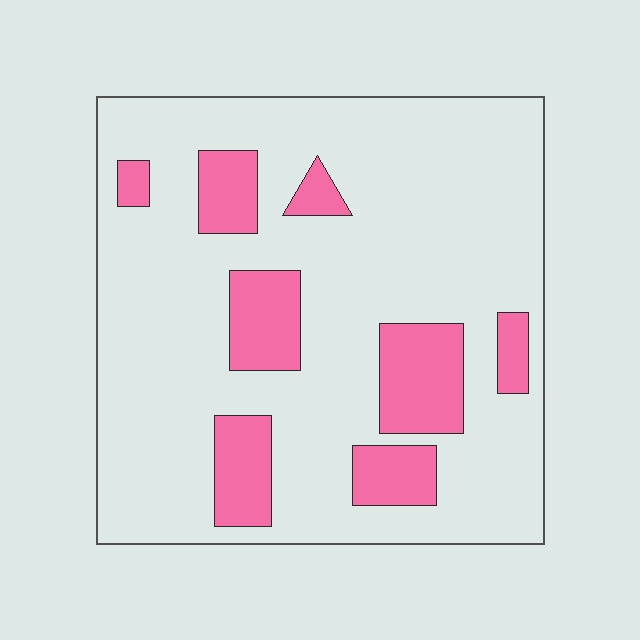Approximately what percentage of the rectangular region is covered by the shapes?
Approximately 20%.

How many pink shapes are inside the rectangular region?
8.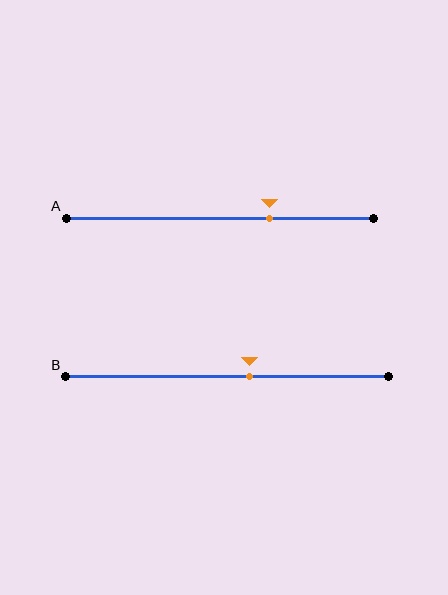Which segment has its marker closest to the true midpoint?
Segment B has its marker closest to the true midpoint.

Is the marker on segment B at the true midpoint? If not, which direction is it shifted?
No, the marker on segment B is shifted to the right by about 7% of the segment length.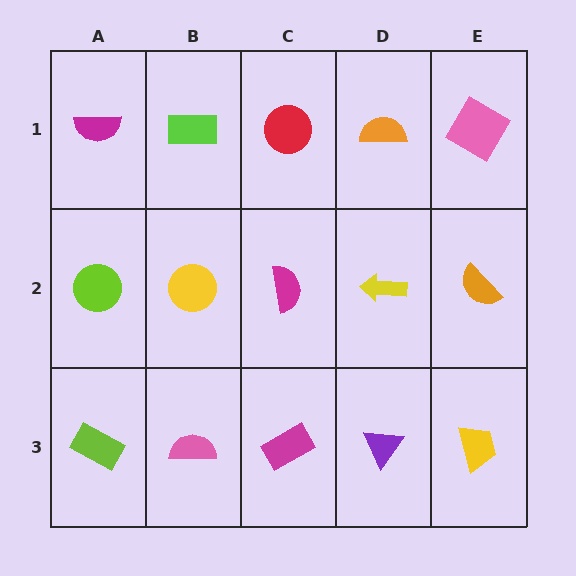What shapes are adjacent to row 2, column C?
A red circle (row 1, column C), a magenta rectangle (row 3, column C), a yellow circle (row 2, column B), a yellow arrow (row 2, column D).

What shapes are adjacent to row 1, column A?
A lime circle (row 2, column A), a lime rectangle (row 1, column B).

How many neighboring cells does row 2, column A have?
3.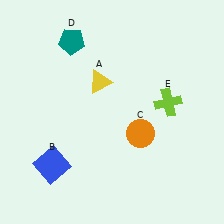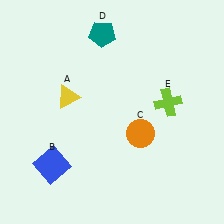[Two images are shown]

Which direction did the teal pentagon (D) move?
The teal pentagon (D) moved right.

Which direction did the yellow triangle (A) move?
The yellow triangle (A) moved left.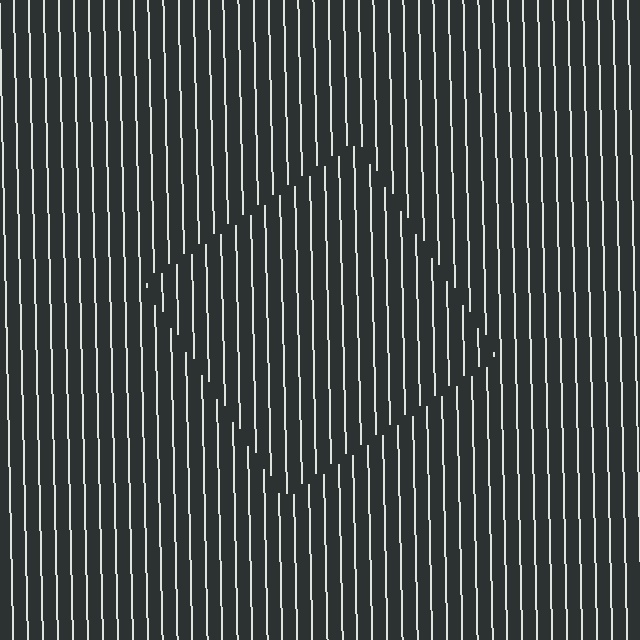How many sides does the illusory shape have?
4 sides — the line-ends trace a square.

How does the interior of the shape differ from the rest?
The interior of the shape contains the same grating, shifted by half a period — the contour is defined by the phase discontinuity where line-ends from the inner and outer gratings abut.